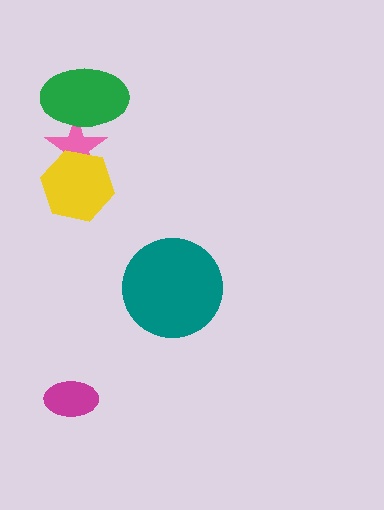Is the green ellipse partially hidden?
No, no other shape covers it.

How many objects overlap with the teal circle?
0 objects overlap with the teal circle.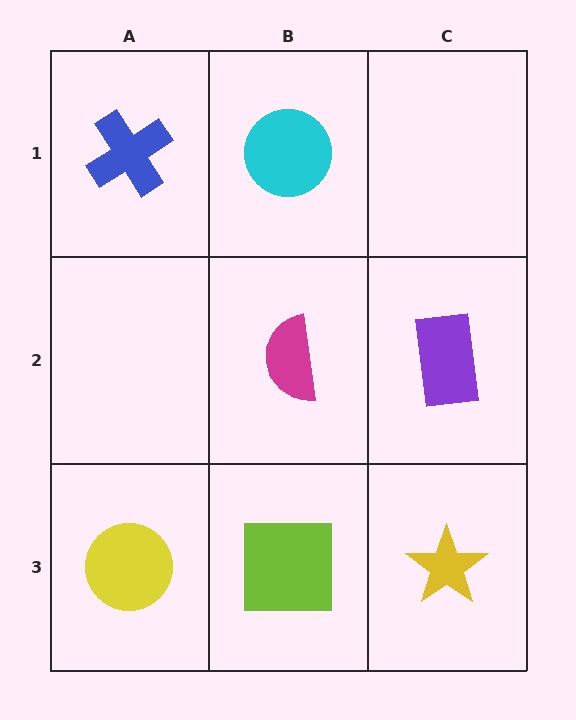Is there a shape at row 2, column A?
No, that cell is empty.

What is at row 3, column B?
A lime square.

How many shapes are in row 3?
3 shapes.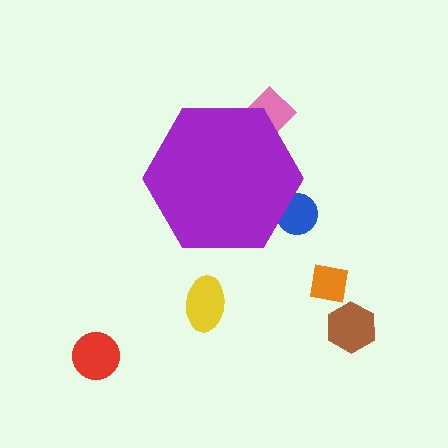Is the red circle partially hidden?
No, the red circle is fully visible.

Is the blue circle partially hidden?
Yes, the blue circle is partially hidden behind the purple hexagon.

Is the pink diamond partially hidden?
Yes, the pink diamond is partially hidden behind the purple hexagon.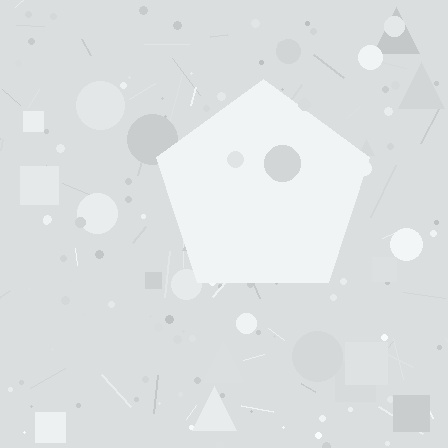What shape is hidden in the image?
A pentagon is hidden in the image.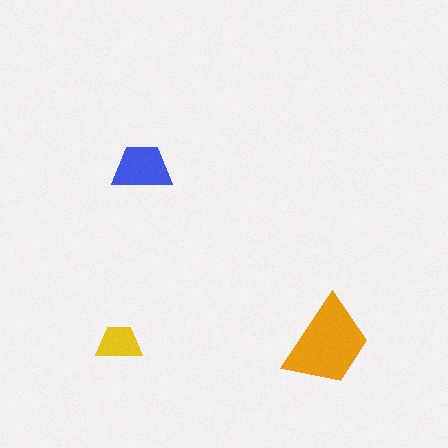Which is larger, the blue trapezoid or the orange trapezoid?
The orange one.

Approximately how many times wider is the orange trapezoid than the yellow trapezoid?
About 2 times wider.